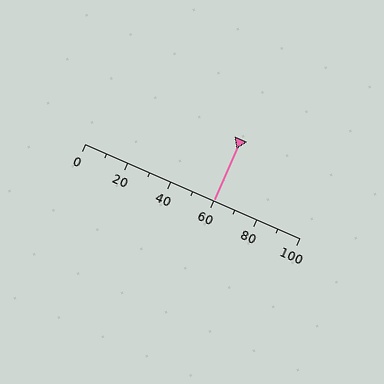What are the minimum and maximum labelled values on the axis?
The axis runs from 0 to 100.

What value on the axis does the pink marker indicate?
The marker indicates approximately 60.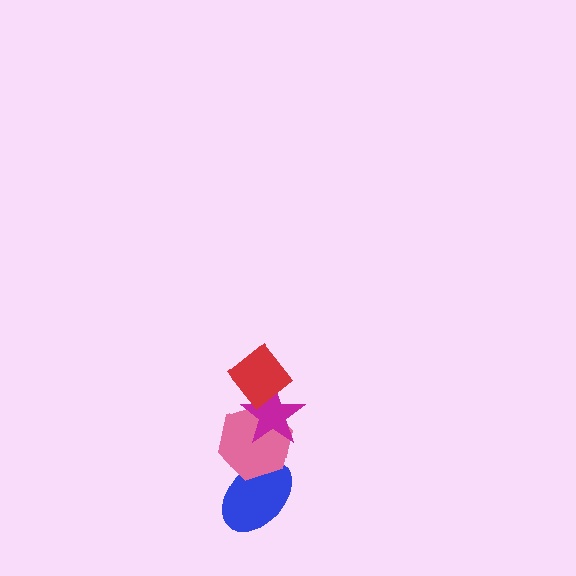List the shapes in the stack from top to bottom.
From top to bottom: the red diamond, the magenta star, the pink hexagon, the blue ellipse.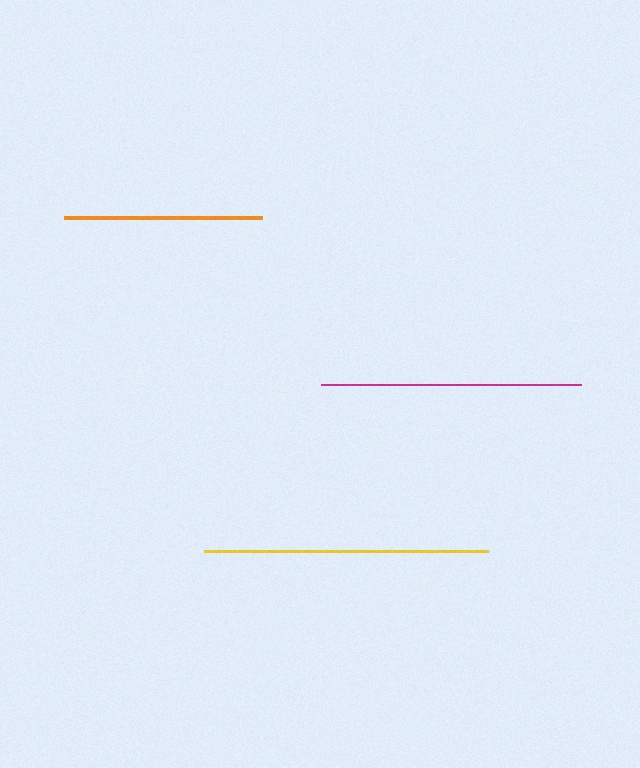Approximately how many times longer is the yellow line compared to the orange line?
The yellow line is approximately 1.4 times the length of the orange line.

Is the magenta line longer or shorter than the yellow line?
The yellow line is longer than the magenta line.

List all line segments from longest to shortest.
From longest to shortest: yellow, magenta, orange.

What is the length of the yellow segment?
The yellow segment is approximately 284 pixels long.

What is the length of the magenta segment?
The magenta segment is approximately 260 pixels long.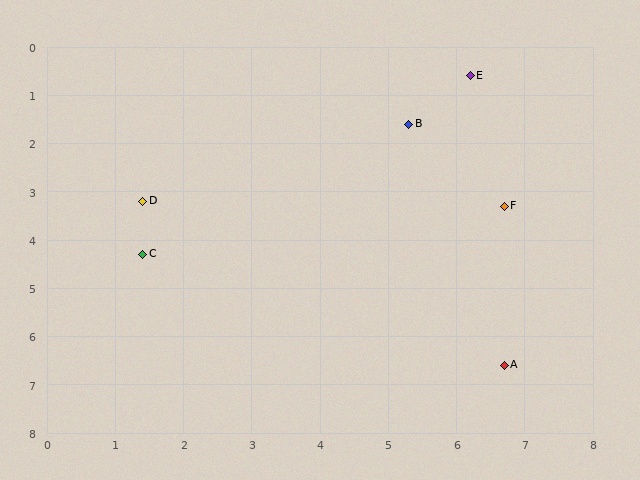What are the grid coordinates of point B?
Point B is at approximately (5.3, 1.6).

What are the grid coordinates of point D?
Point D is at approximately (1.4, 3.2).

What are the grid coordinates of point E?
Point E is at approximately (6.2, 0.6).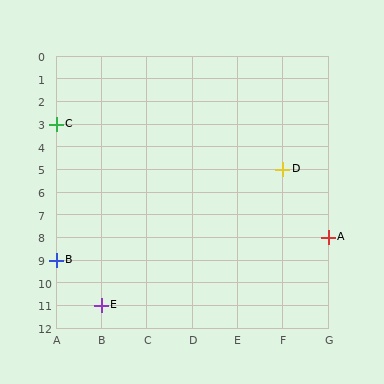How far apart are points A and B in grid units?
Points A and B are 6 columns and 1 row apart (about 6.1 grid units diagonally).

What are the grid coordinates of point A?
Point A is at grid coordinates (G, 8).